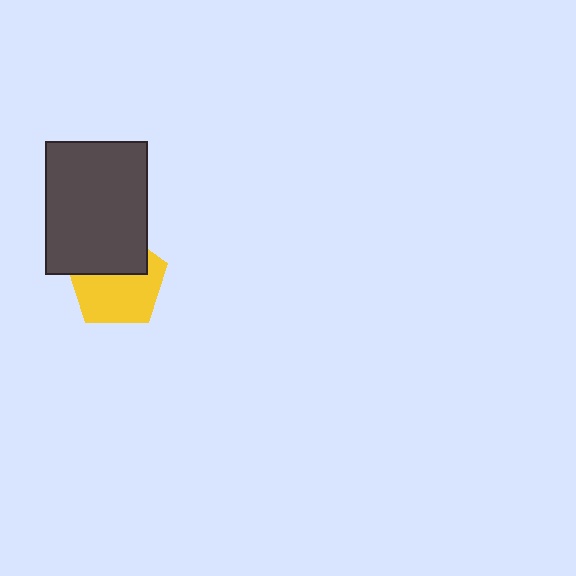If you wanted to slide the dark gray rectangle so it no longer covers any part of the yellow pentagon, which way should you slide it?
Slide it up — that is the most direct way to separate the two shapes.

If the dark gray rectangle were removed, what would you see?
You would see the complete yellow pentagon.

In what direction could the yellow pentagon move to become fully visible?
The yellow pentagon could move down. That would shift it out from behind the dark gray rectangle entirely.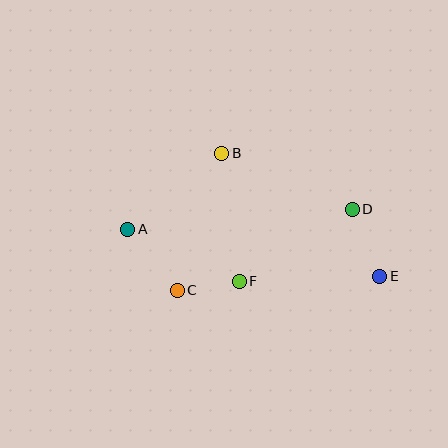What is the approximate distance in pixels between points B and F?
The distance between B and F is approximately 129 pixels.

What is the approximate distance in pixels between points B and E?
The distance between B and E is approximately 200 pixels.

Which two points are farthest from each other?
Points A and E are farthest from each other.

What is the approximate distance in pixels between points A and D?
The distance between A and D is approximately 226 pixels.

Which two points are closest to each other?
Points C and F are closest to each other.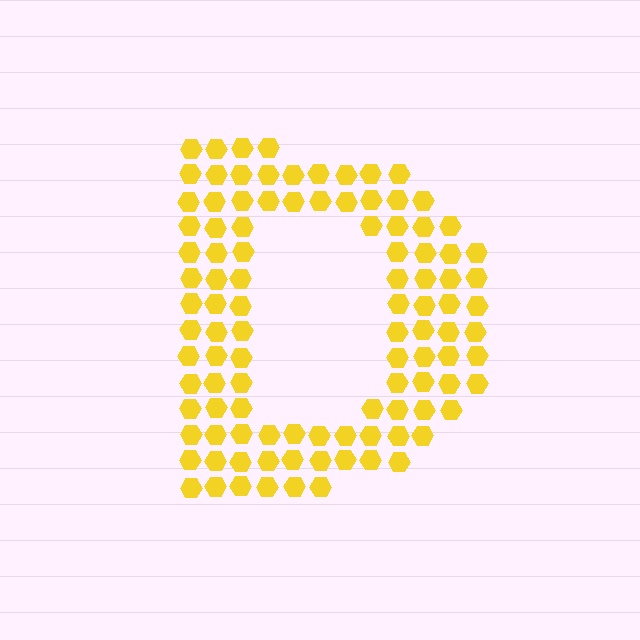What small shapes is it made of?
It is made of small hexagons.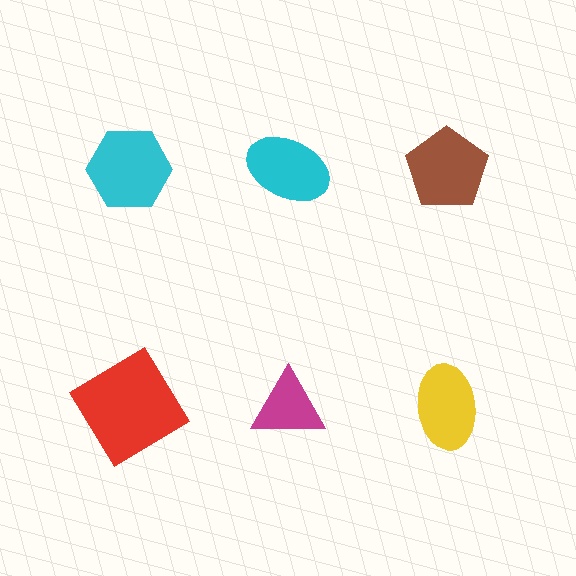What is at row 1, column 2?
A cyan ellipse.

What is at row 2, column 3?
A yellow ellipse.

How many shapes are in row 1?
3 shapes.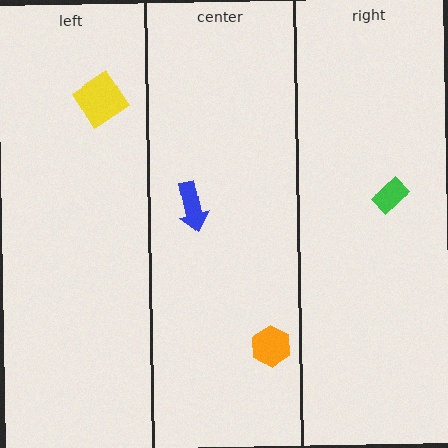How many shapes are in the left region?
1.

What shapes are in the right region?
The green rectangle.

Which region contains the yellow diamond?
The left region.